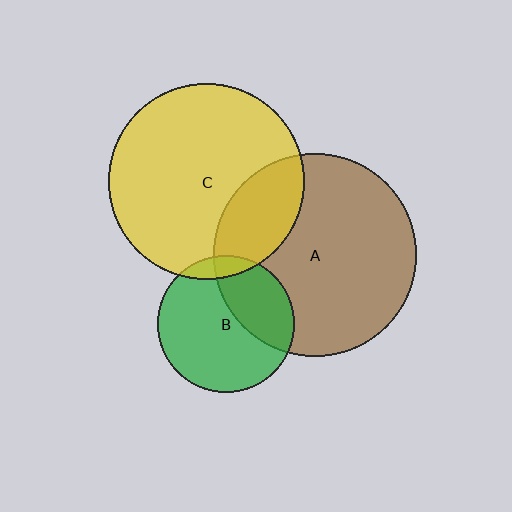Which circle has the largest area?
Circle A (brown).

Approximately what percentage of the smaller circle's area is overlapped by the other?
Approximately 25%.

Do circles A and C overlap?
Yes.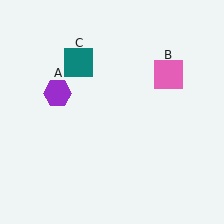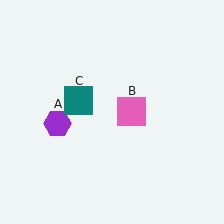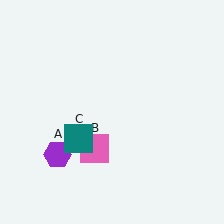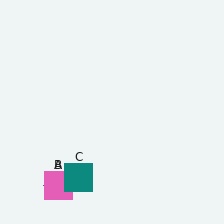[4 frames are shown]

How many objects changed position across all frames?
3 objects changed position: purple hexagon (object A), pink square (object B), teal square (object C).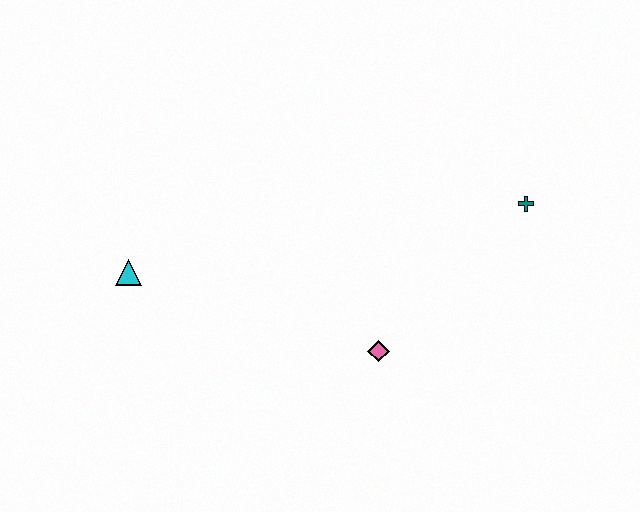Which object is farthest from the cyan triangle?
The teal cross is farthest from the cyan triangle.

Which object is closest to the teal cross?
The pink diamond is closest to the teal cross.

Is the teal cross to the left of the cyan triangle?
No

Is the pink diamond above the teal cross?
No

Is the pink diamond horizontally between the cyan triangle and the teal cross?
Yes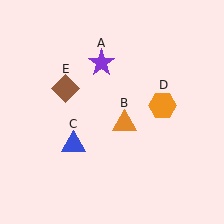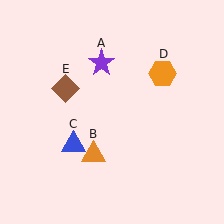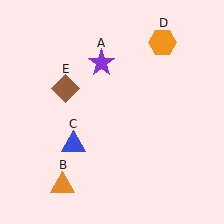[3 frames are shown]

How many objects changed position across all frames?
2 objects changed position: orange triangle (object B), orange hexagon (object D).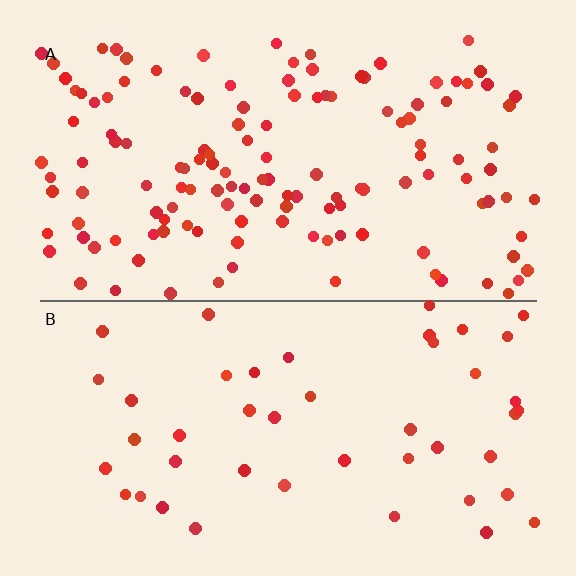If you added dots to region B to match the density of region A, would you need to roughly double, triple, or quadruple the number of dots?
Approximately triple.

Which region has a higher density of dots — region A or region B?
A (the top).